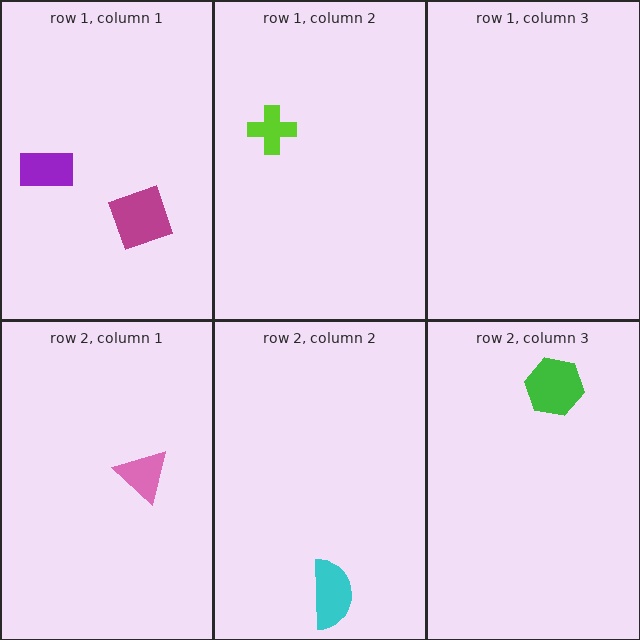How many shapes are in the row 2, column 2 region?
1.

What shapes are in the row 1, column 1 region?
The magenta square, the purple rectangle.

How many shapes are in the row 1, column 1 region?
2.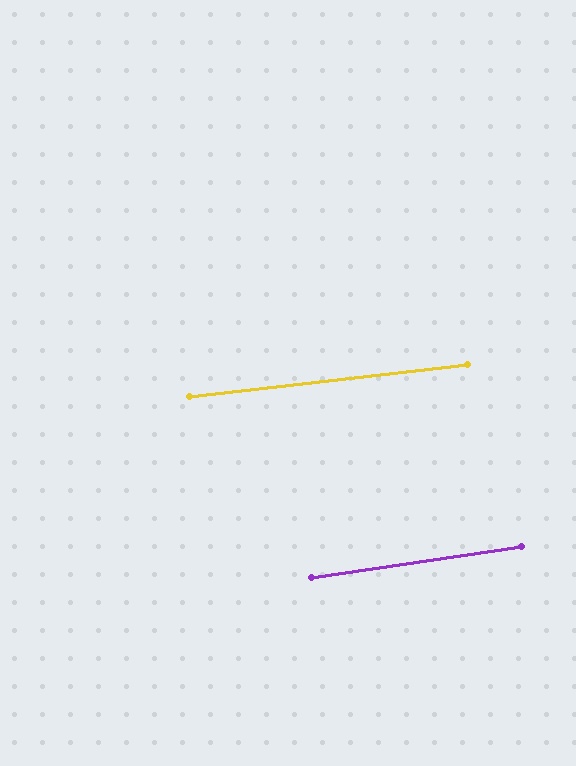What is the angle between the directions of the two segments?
Approximately 2 degrees.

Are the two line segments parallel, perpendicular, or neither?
Parallel — their directions differ by only 1.8°.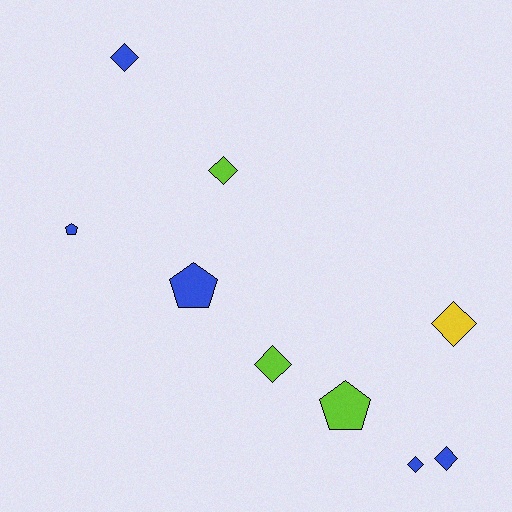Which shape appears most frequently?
Diamond, with 6 objects.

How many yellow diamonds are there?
There is 1 yellow diamond.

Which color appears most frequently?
Blue, with 5 objects.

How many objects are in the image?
There are 9 objects.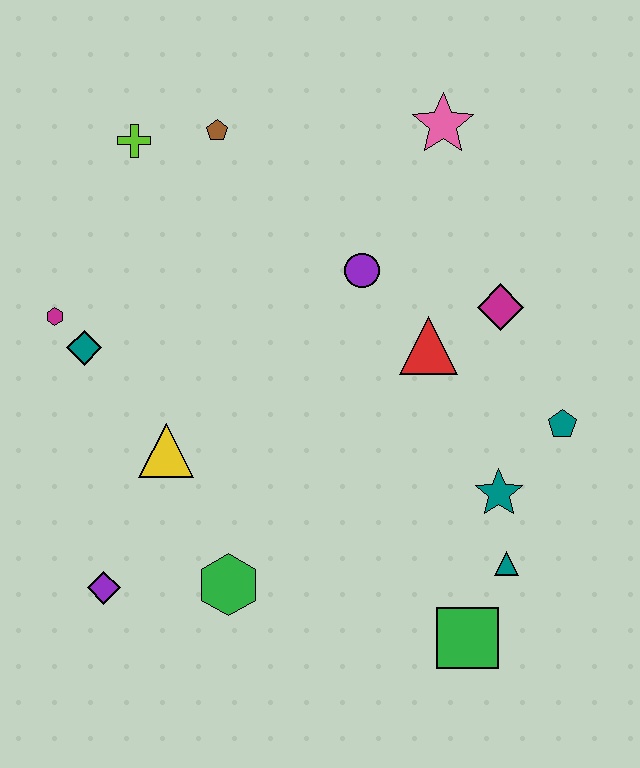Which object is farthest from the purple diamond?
The pink star is farthest from the purple diamond.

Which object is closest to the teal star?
The teal triangle is closest to the teal star.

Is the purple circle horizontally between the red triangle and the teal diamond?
Yes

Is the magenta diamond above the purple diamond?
Yes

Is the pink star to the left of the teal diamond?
No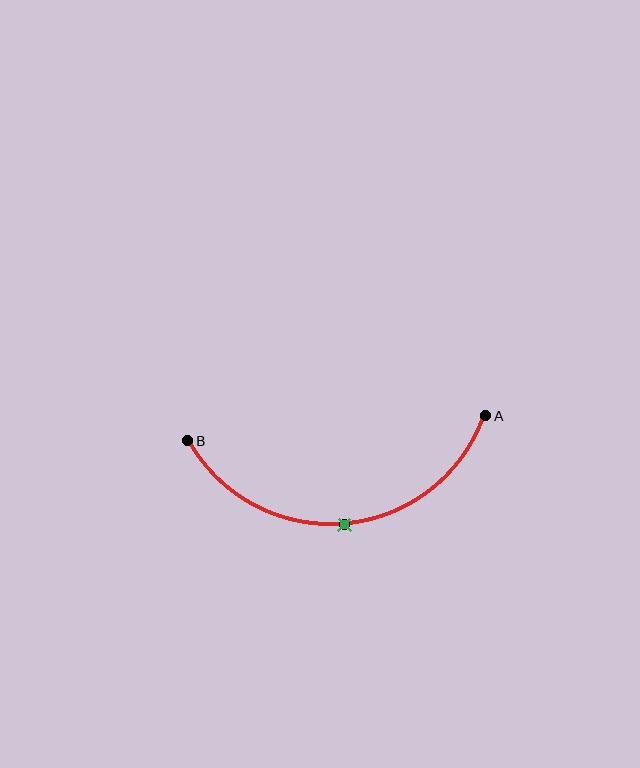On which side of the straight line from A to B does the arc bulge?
The arc bulges below the straight line connecting A and B.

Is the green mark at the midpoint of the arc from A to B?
Yes. The green mark lies on the arc at equal arc-length from both A and B — it is the arc midpoint.